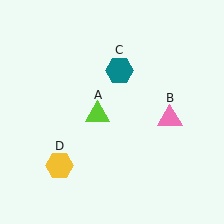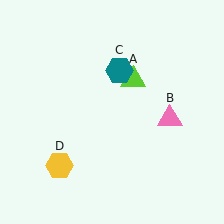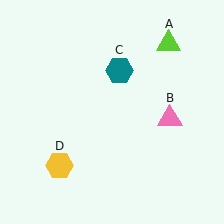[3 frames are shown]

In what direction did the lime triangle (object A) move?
The lime triangle (object A) moved up and to the right.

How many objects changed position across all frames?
1 object changed position: lime triangle (object A).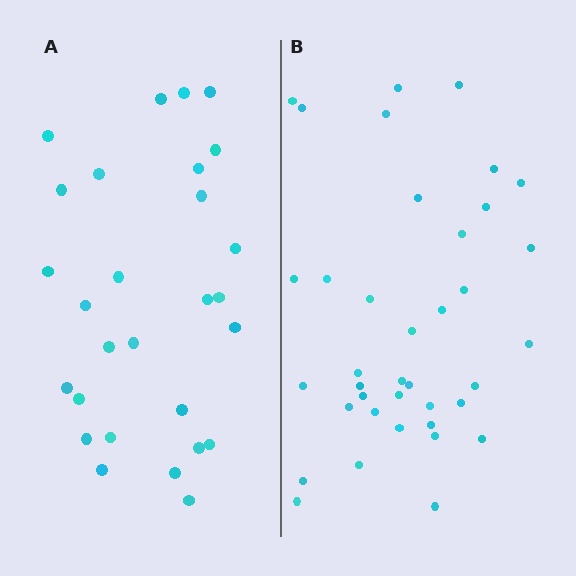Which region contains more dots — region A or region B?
Region B (the right region) has more dots.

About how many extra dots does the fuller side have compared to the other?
Region B has roughly 10 or so more dots than region A.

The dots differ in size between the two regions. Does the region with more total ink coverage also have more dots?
No. Region A has more total ink coverage because its dots are larger, but region B actually contains more individual dots. Total area can be misleading — the number of items is what matters here.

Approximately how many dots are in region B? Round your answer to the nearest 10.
About 40 dots. (The exact count is 38, which rounds to 40.)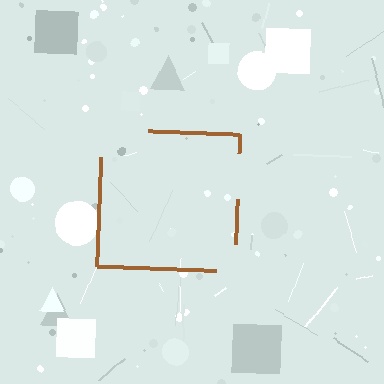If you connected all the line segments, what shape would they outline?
They would outline a square.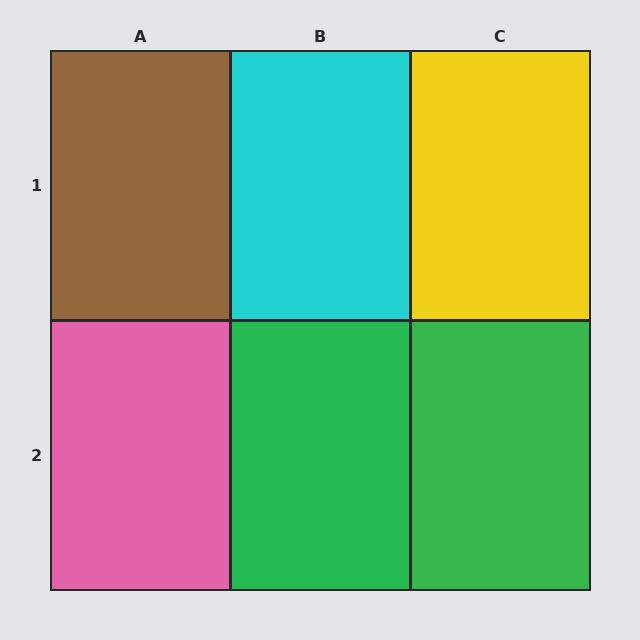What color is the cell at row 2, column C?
Green.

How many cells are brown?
1 cell is brown.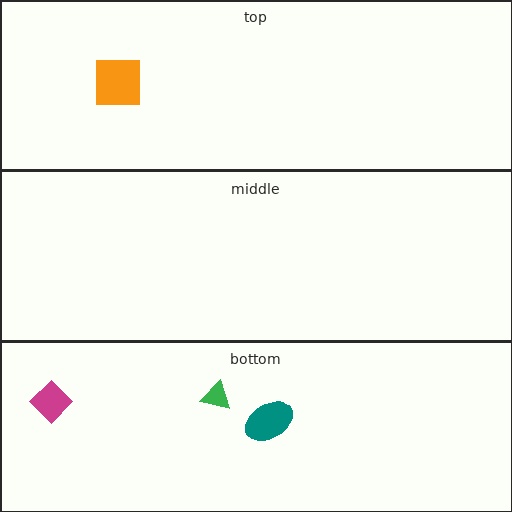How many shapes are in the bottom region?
3.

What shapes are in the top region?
The orange square.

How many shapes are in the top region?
1.